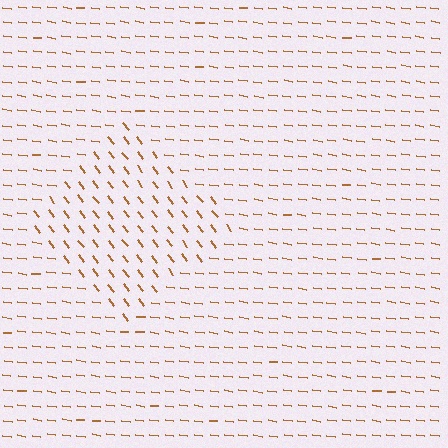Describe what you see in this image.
The image is filled with small brown line segments. A diamond region in the image has lines oriented differently from the surrounding lines, creating a visible texture boundary.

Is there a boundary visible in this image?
Yes, there is a texture boundary formed by a change in line orientation.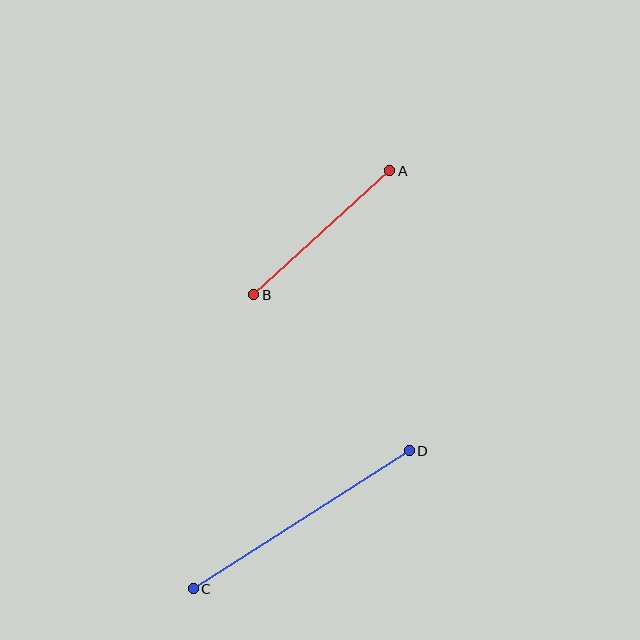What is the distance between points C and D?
The distance is approximately 256 pixels.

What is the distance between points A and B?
The distance is approximately 184 pixels.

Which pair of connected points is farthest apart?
Points C and D are farthest apart.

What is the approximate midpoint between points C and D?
The midpoint is at approximately (301, 520) pixels.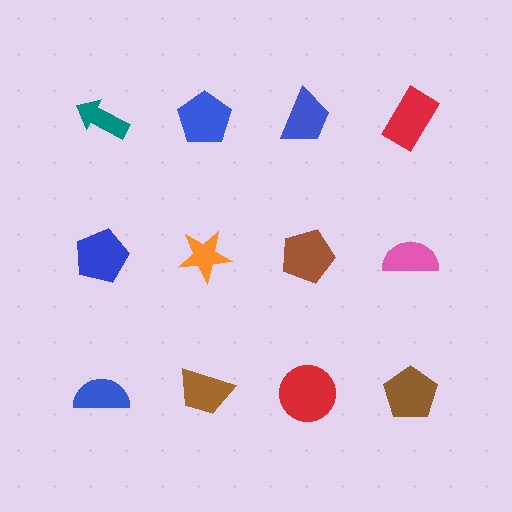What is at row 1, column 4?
A red rectangle.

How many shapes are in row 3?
4 shapes.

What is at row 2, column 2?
An orange star.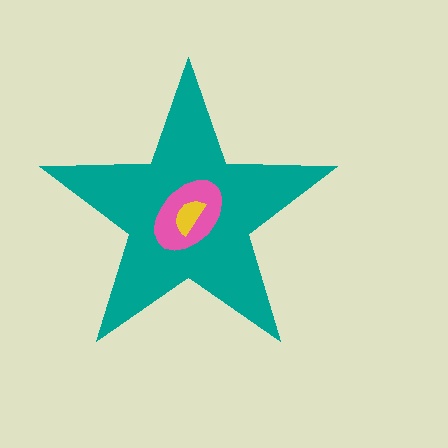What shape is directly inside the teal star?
The pink ellipse.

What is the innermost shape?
The yellow semicircle.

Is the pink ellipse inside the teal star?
Yes.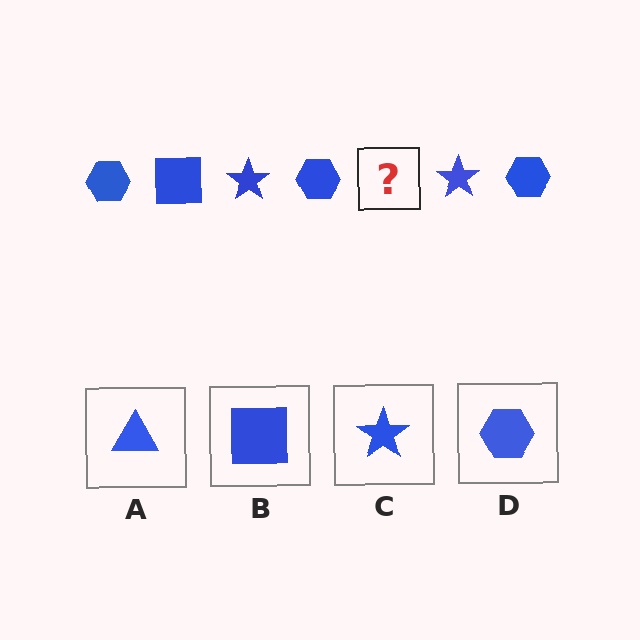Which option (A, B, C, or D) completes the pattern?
B.